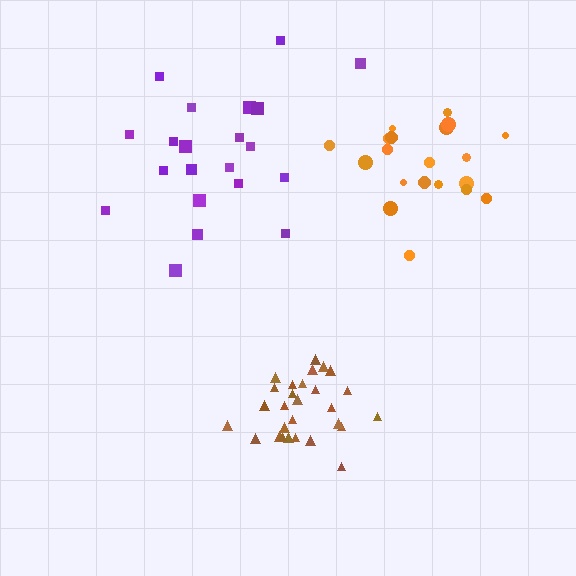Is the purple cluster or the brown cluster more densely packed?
Brown.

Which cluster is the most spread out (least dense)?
Purple.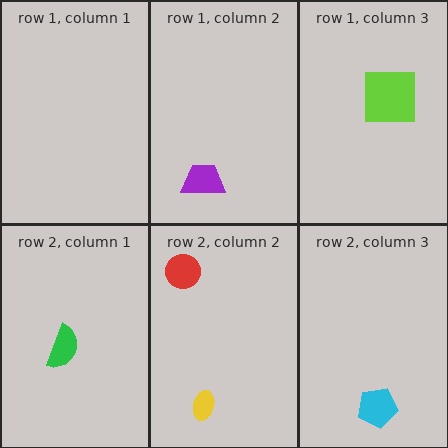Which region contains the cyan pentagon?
The row 2, column 3 region.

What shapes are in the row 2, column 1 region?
The green semicircle.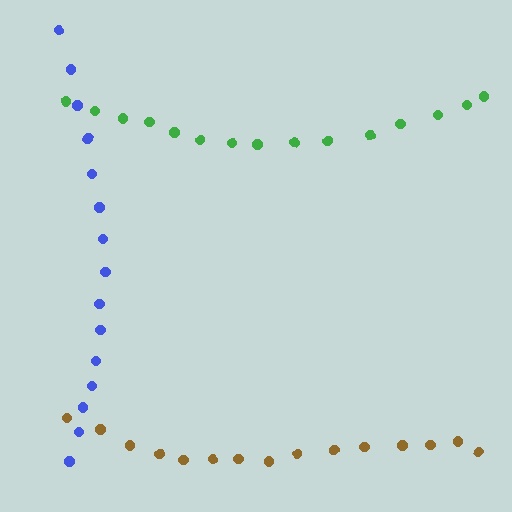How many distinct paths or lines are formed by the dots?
There are 3 distinct paths.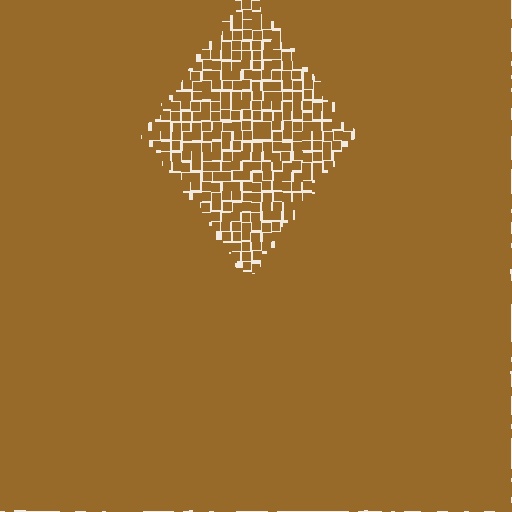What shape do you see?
I see a diamond.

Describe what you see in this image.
The image contains small brown elements arranged at two different densities. A diamond-shaped region is visible where the elements are less densely packed than the surrounding area.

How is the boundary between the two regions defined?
The boundary is defined by a change in element density (approximately 2.3x ratio). All elements are the same color, size, and shape.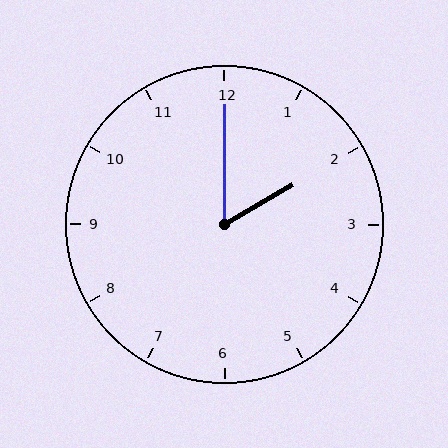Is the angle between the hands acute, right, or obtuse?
It is acute.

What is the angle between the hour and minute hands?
Approximately 60 degrees.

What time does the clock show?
2:00.